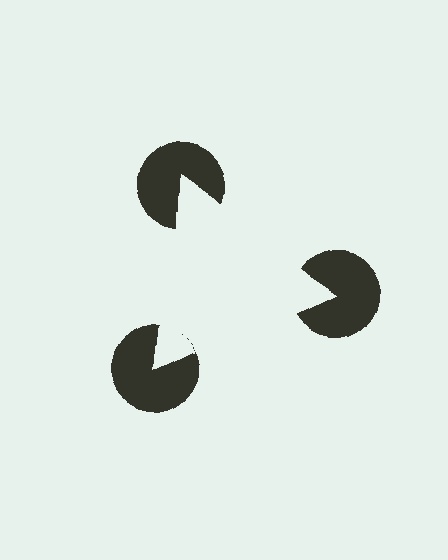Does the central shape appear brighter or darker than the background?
It typically appears slightly brighter than the background, even though no actual brightness change is drawn.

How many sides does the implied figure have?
3 sides.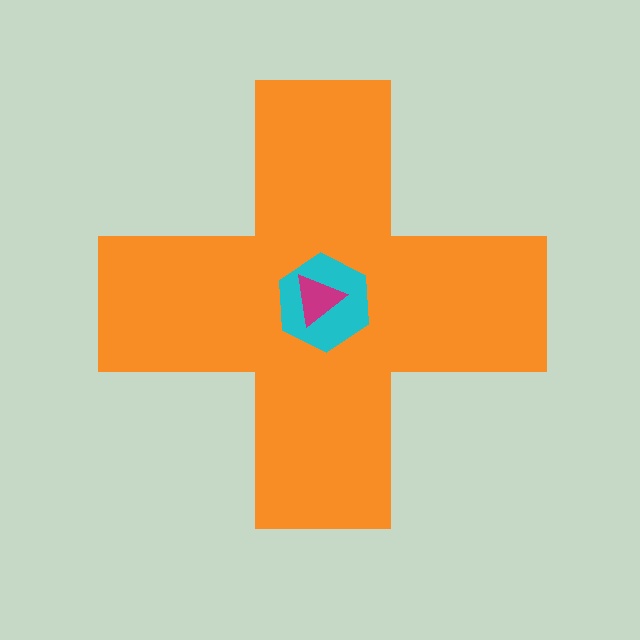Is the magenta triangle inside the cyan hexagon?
Yes.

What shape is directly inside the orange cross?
The cyan hexagon.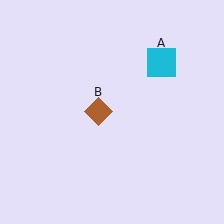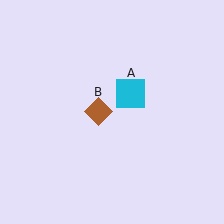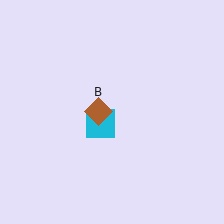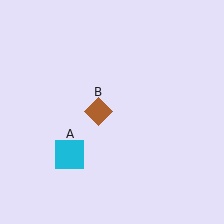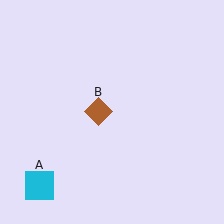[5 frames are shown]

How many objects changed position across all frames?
1 object changed position: cyan square (object A).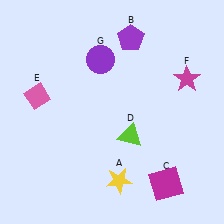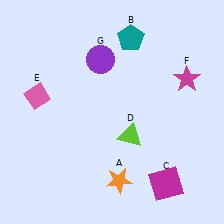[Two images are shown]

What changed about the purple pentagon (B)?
In Image 1, B is purple. In Image 2, it changed to teal.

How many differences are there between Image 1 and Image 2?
There are 2 differences between the two images.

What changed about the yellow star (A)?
In Image 1, A is yellow. In Image 2, it changed to orange.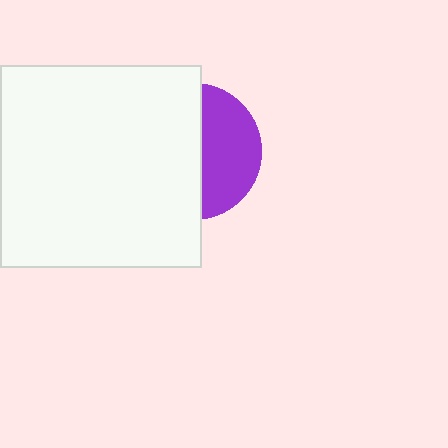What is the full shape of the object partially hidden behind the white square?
The partially hidden object is a purple circle.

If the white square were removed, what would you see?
You would see the complete purple circle.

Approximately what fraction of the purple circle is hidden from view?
Roughly 57% of the purple circle is hidden behind the white square.